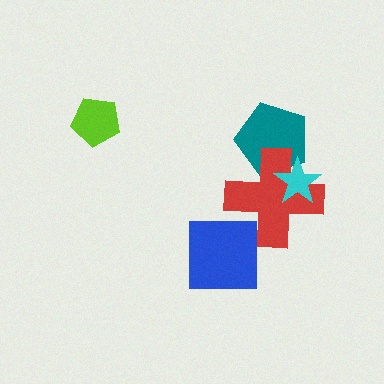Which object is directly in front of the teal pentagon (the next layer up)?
The red cross is directly in front of the teal pentagon.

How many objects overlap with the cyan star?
2 objects overlap with the cyan star.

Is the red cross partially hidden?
Yes, it is partially covered by another shape.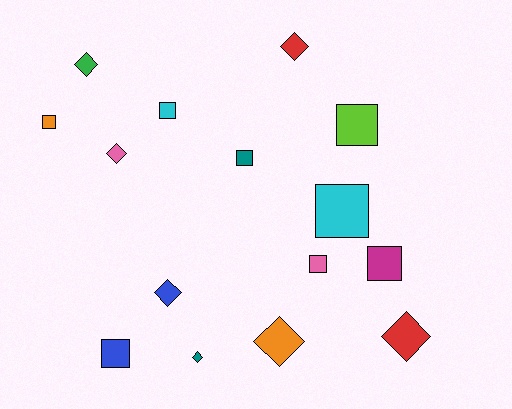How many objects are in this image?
There are 15 objects.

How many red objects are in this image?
There are 2 red objects.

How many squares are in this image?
There are 8 squares.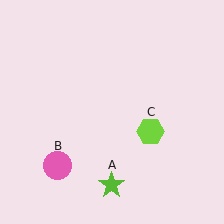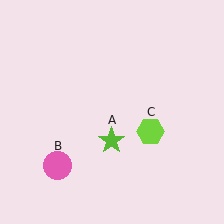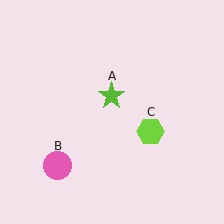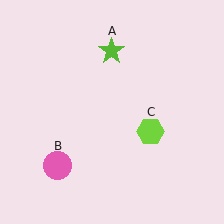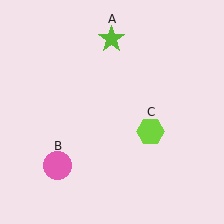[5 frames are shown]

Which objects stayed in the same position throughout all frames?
Pink circle (object B) and lime hexagon (object C) remained stationary.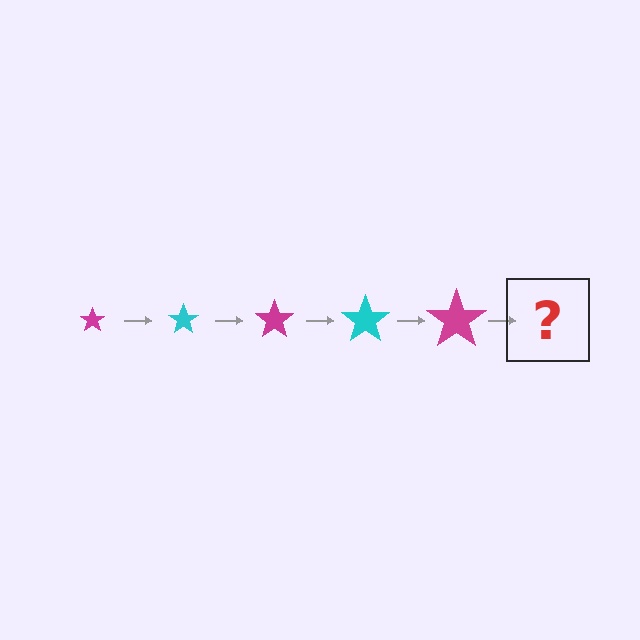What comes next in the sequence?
The next element should be a cyan star, larger than the previous one.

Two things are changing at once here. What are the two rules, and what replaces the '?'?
The two rules are that the star grows larger each step and the color cycles through magenta and cyan. The '?' should be a cyan star, larger than the previous one.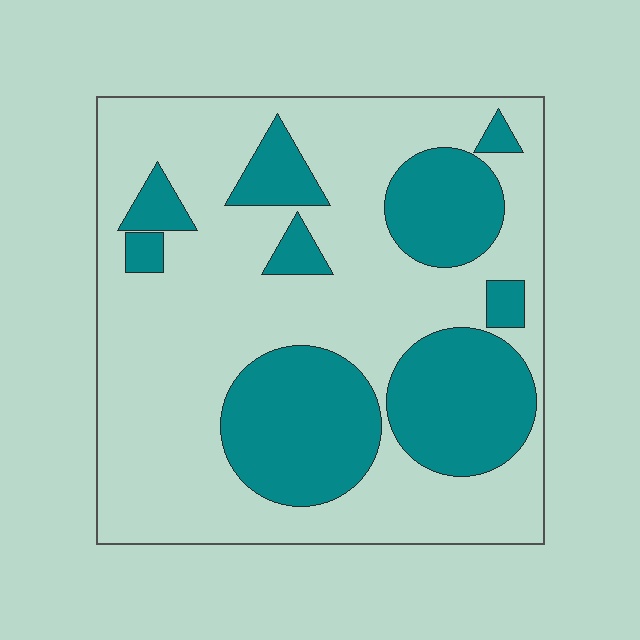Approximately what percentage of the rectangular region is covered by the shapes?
Approximately 30%.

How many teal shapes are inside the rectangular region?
9.